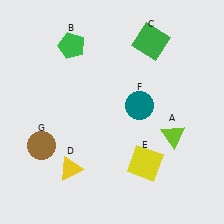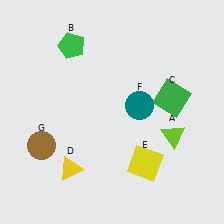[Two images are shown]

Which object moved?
The green square (C) moved down.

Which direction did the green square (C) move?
The green square (C) moved down.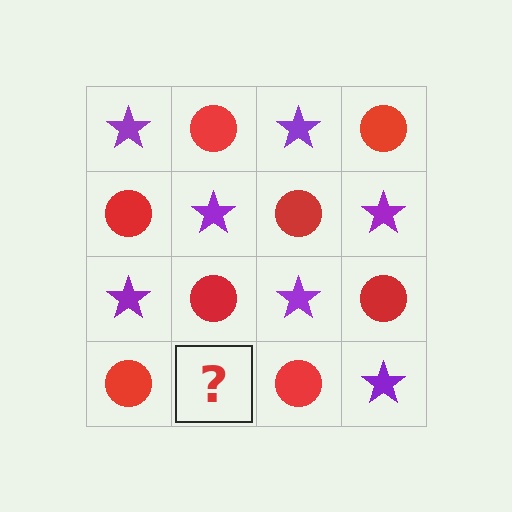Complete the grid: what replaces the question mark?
The question mark should be replaced with a purple star.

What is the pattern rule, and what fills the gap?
The rule is that it alternates purple star and red circle in a checkerboard pattern. The gap should be filled with a purple star.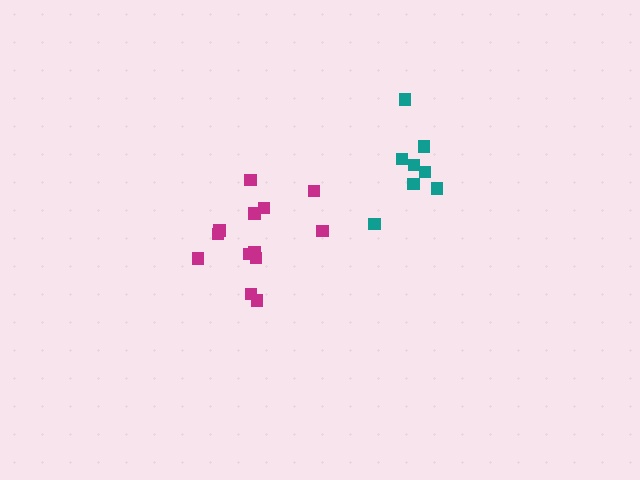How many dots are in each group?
Group 1: 8 dots, Group 2: 13 dots (21 total).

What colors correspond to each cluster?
The clusters are colored: teal, magenta.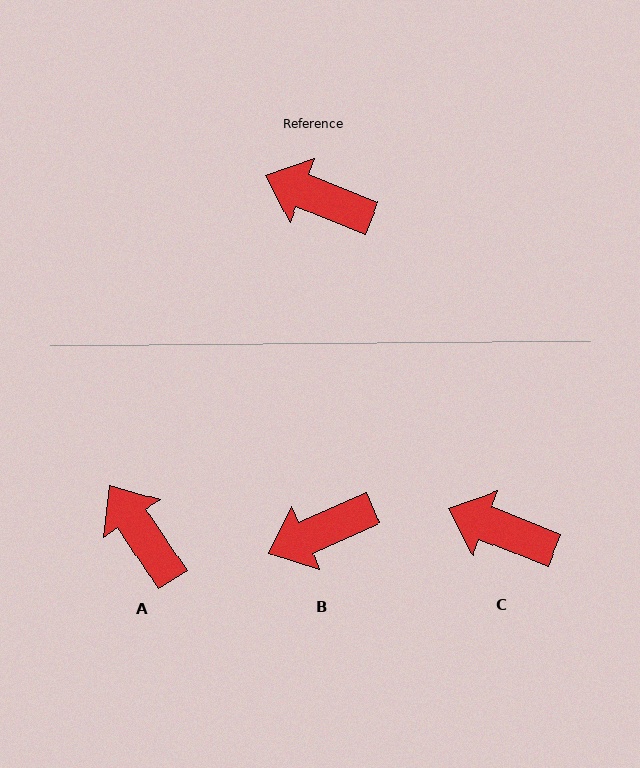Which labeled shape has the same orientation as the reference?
C.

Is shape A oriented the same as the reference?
No, it is off by about 35 degrees.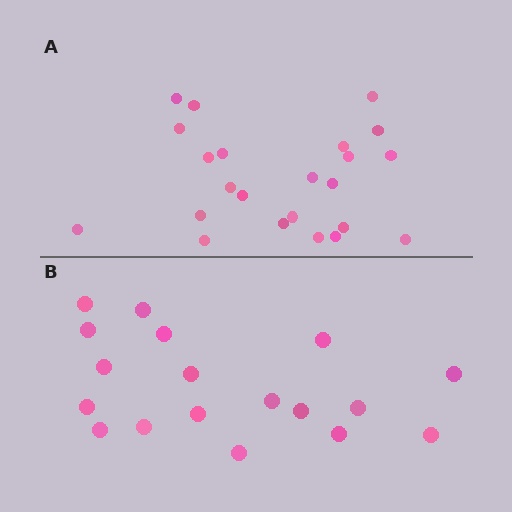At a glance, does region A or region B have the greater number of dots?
Region A (the top region) has more dots.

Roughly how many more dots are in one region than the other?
Region A has about 5 more dots than region B.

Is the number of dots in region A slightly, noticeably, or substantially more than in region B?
Region A has noticeably more, but not dramatically so. The ratio is roughly 1.3 to 1.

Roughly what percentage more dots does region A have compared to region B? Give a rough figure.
About 30% more.